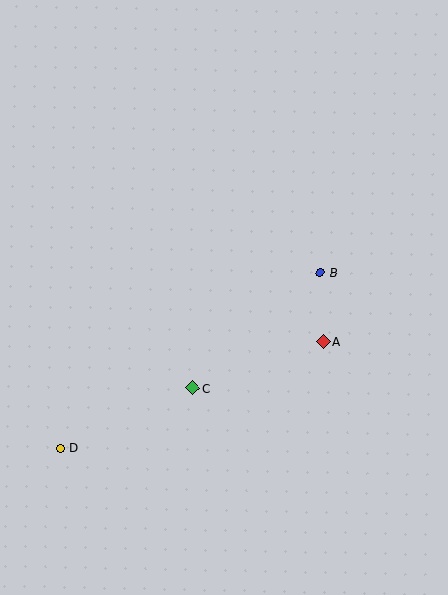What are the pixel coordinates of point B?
Point B is at (320, 273).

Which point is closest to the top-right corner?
Point B is closest to the top-right corner.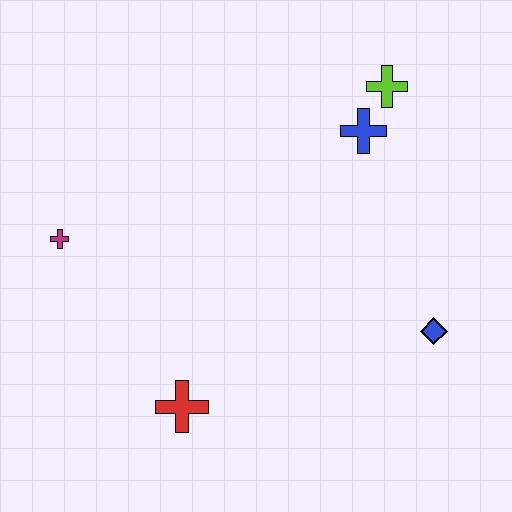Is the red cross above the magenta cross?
No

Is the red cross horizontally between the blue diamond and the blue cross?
No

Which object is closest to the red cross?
The magenta cross is closest to the red cross.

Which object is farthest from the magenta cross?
The blue diamond is farthest from the magenta cross.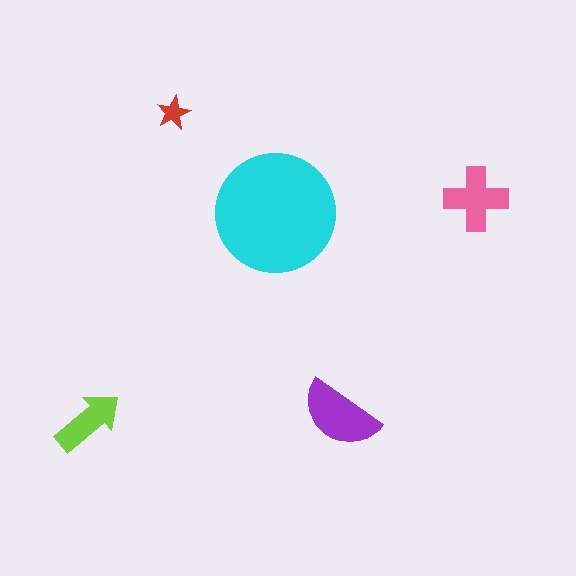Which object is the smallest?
The red star.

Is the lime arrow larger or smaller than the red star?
Larger.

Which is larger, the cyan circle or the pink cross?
The cyan circle.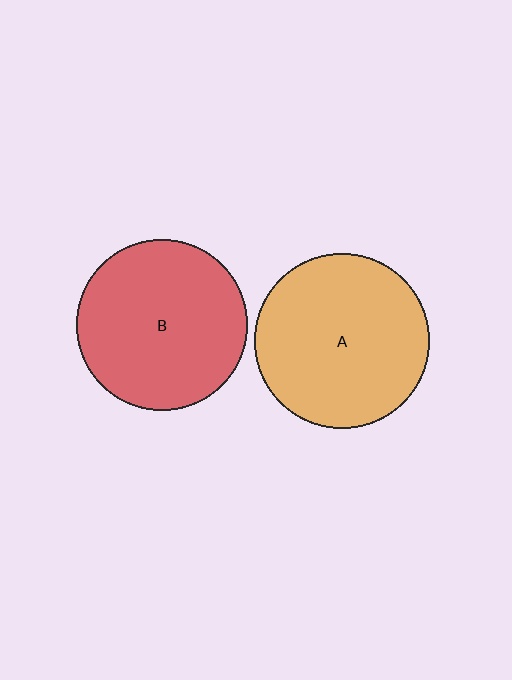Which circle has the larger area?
Circle A (orange).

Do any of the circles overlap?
No, none of the circles overlap.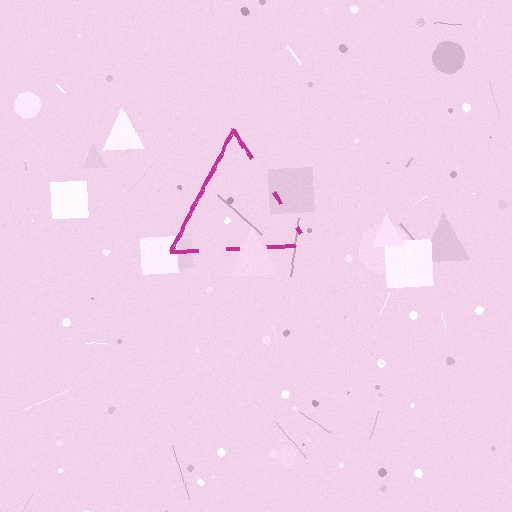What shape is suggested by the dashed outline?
The dashed outline suggests a triangle.